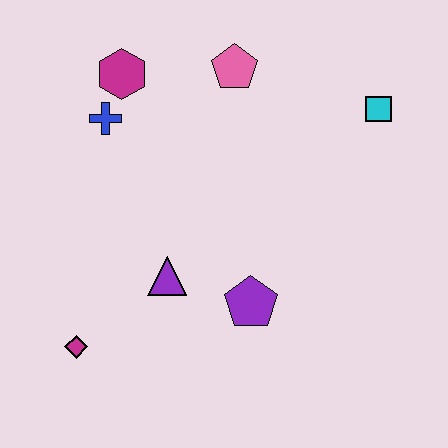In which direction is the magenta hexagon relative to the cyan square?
The magenta hexagon is to the left of the cyan square.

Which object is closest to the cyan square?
The pink pentagon is closest to the cyan square.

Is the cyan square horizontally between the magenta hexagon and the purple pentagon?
No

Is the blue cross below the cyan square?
Yes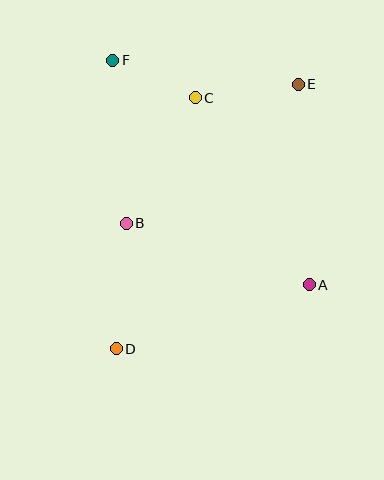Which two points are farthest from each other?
Points D and E are farthest from each other.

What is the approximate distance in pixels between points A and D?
The distance between A and D is approximately 203 pixels.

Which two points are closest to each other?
Points C and F are closest to each other.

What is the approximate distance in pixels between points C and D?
The distance between C and D is approximately 263 pixels.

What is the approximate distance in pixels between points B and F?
The distance between B and F is approximately 164 pixels.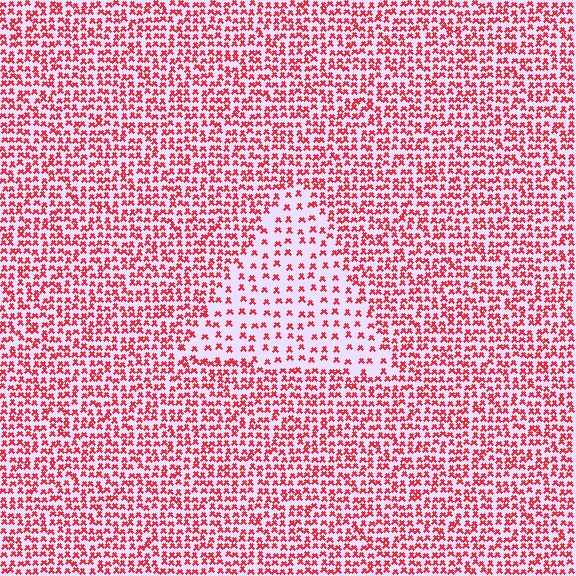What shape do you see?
I see a triangle.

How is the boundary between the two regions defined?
The boundary is defined by a change in element density (approximately 2.2x ratio). All elements are the same color, size, and shape.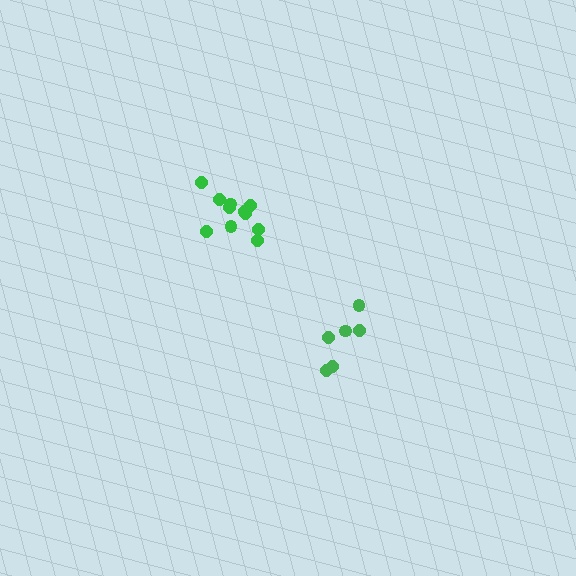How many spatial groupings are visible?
There are 2 spatial groupings.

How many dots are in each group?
Group 1: 11 dots, Group 2: 6 dots (17 total).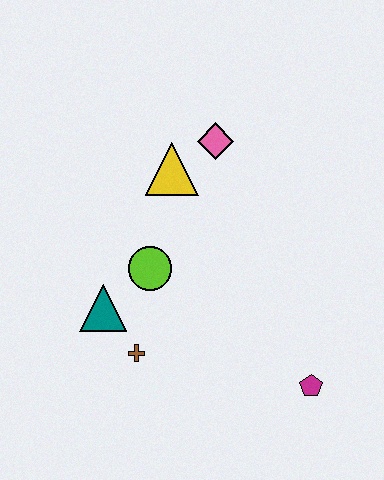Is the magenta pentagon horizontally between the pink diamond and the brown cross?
No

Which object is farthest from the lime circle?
The magenta pentagon is farthest from the lime circle.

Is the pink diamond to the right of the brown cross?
Yes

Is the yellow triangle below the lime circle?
No